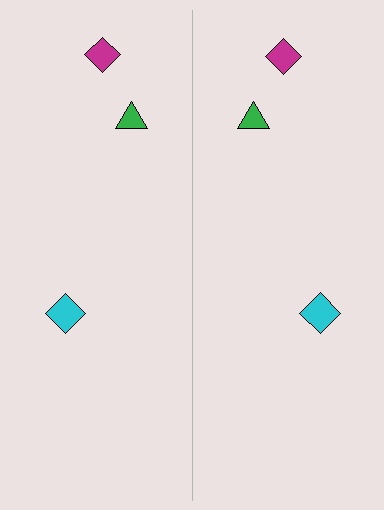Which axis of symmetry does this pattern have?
The pattern has a vertical axis of symmetry running through the center of the image.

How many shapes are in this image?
There are 6 shapes in this image.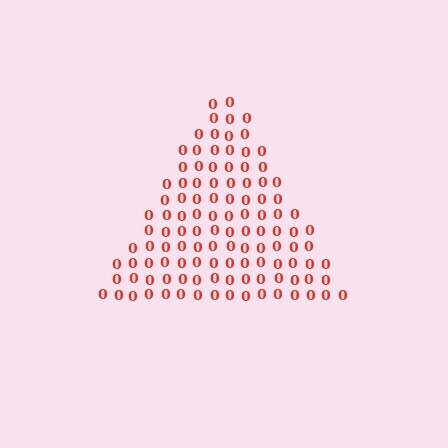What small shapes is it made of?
It is made of small digit 0's.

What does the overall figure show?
The overall figure shows a triangle.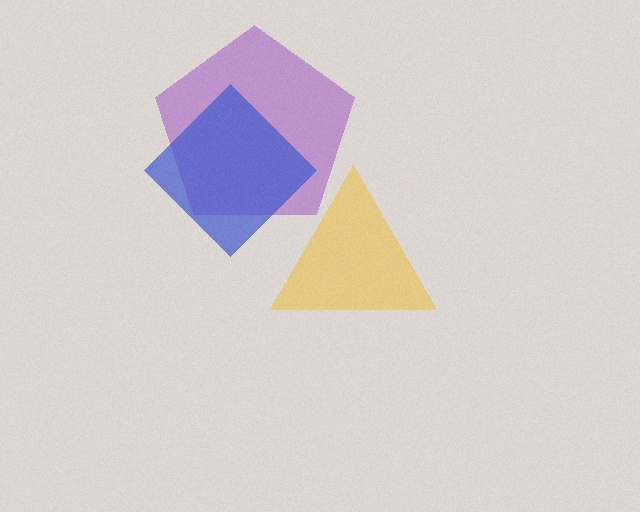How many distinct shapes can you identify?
There are 3 distinct shapes: a yellow triangle, a purple pentagon, a blue diamond.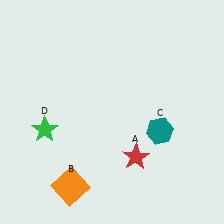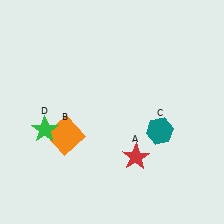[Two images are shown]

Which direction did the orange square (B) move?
The orange square (B) moved up.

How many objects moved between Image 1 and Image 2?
1 object moved between the two images.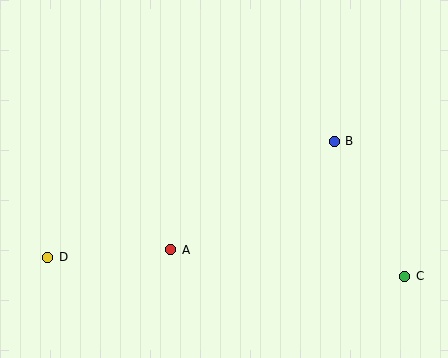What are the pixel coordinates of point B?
Point B is at (334, 141).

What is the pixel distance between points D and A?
The distance between D and A is 123 pixels.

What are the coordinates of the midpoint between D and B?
The midpoint between D and B is at (191, 199).